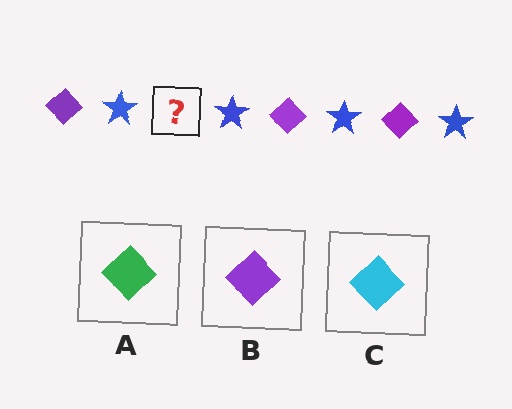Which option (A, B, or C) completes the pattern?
B.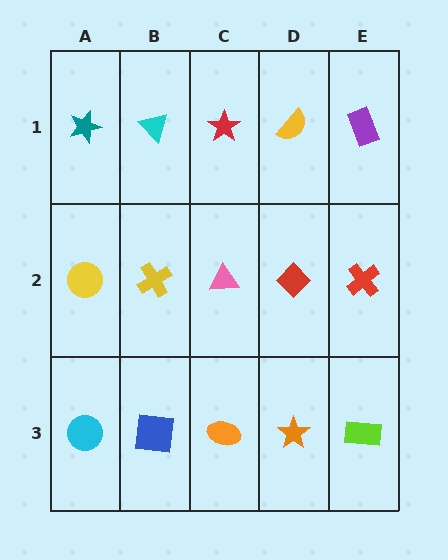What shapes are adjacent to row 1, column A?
A yellow circle (row 2, column A), a cyan triangle (row 1, column B).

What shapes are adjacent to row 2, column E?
A purple rectangle (row 1, column E), a lime rectangle (row 3, column E), a red diamond (row 2, column D).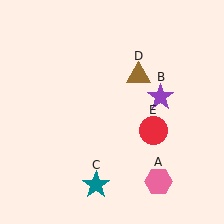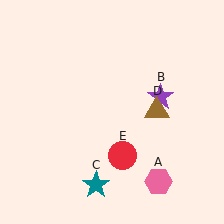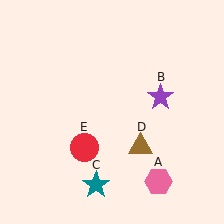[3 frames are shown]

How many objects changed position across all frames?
2 objects changed position: brown triangle (object D), red circle (object E).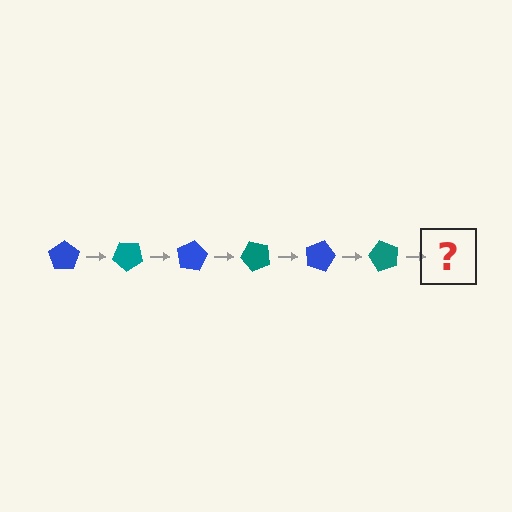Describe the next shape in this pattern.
It should be a blue pentagon, rotated 240 degrees from the start.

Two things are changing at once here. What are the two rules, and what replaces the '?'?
The two rules are that it rotates 40 degrees each step and the color cycles through blue and teal. The '?' should be a blue pentagon, rotated 240 degrees from the start.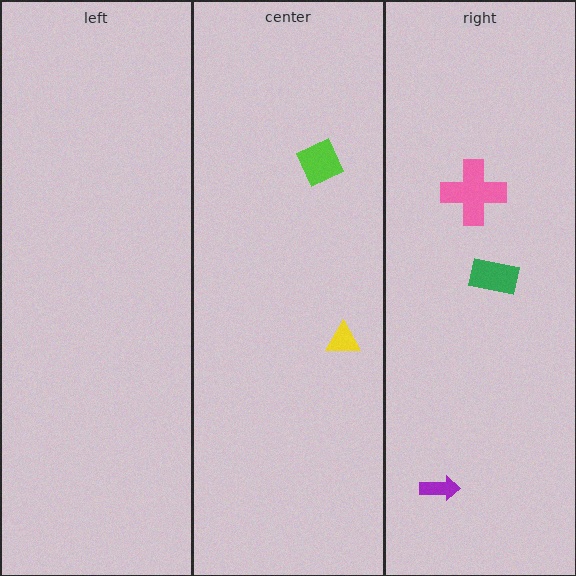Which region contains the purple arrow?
The right region.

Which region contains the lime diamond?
The center region.